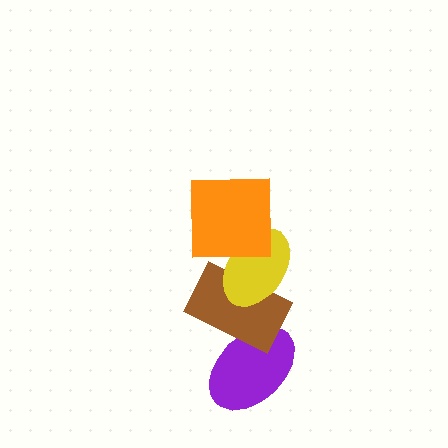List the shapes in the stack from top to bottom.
From top to bottom: the orange square, the yellow ellipse, the brown rectangle, the purple ellipse.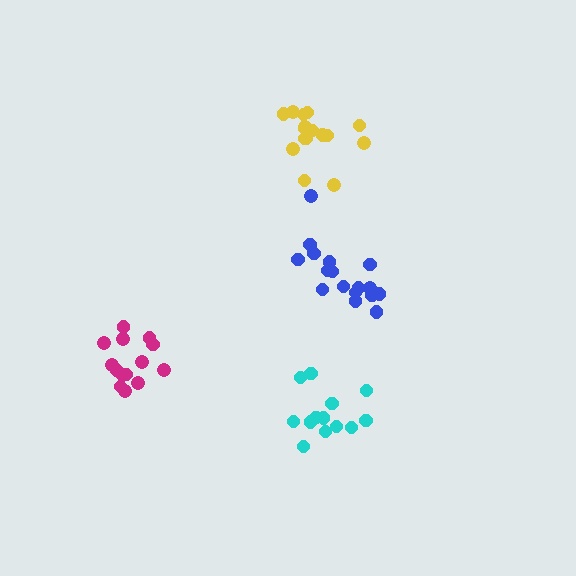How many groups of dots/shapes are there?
There are 4 groups.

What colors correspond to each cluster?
The clusters are colored: yellow, magenta, cyan, blue.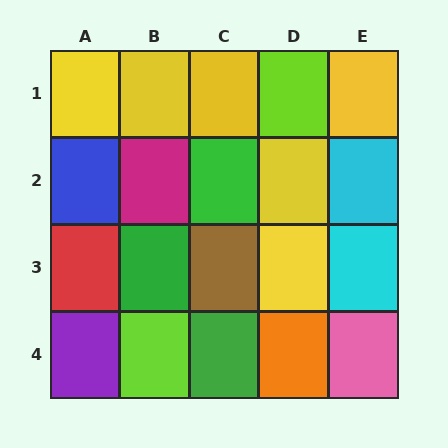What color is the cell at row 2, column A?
Blue.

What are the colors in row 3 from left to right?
Red, green, brown, yellow, cyan.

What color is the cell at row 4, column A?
Purple.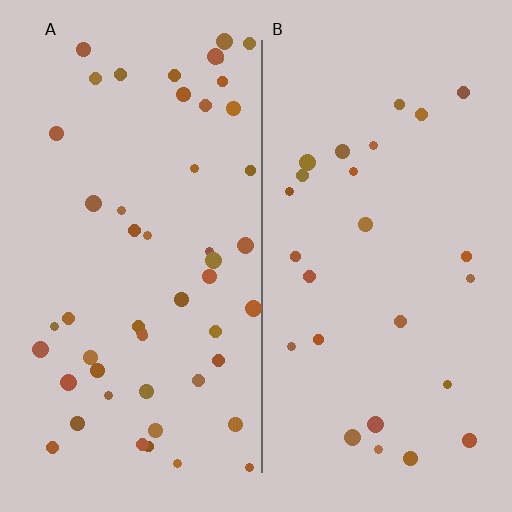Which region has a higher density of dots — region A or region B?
A (the left).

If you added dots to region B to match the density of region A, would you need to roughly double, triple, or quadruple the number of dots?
Approximately double.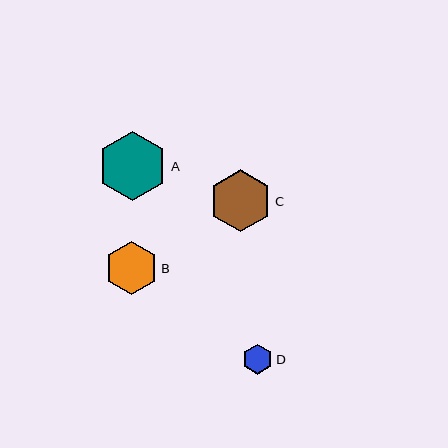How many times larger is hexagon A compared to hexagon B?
Hexagon A is approximately 1.3 times the size of hexagon B.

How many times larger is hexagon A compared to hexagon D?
Hexagon A is approximately 2.3 times the size of hexagon D.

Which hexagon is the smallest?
Hexagon D is the smallest with a size of approximately 30 pixels.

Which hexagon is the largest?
Hexagon A is the largest with a size of approximately 69 pixels.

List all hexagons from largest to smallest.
From largest to smallest: A, C, B, D.